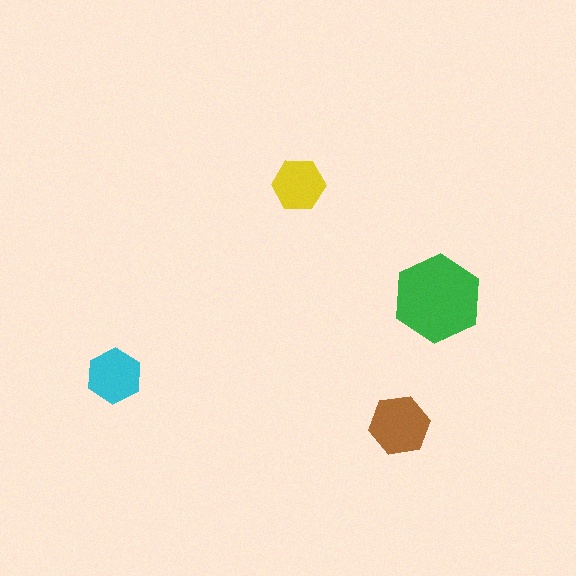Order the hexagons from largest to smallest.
the green one, the brown one, the cyan one, the yellow one.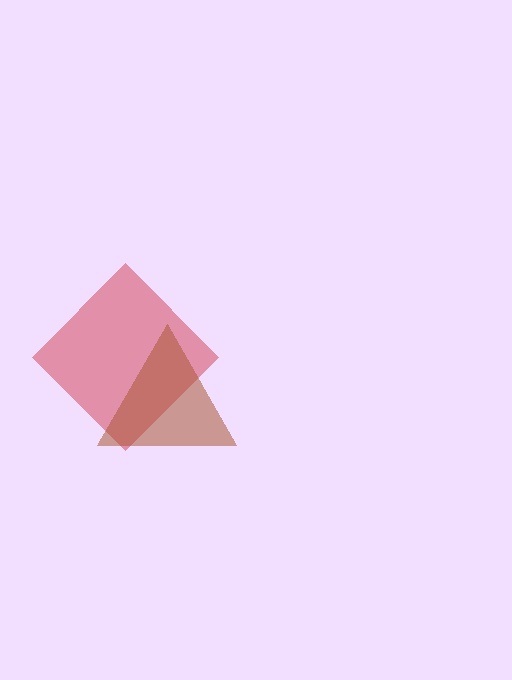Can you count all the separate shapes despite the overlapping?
Yes, there are 2 separate shapes.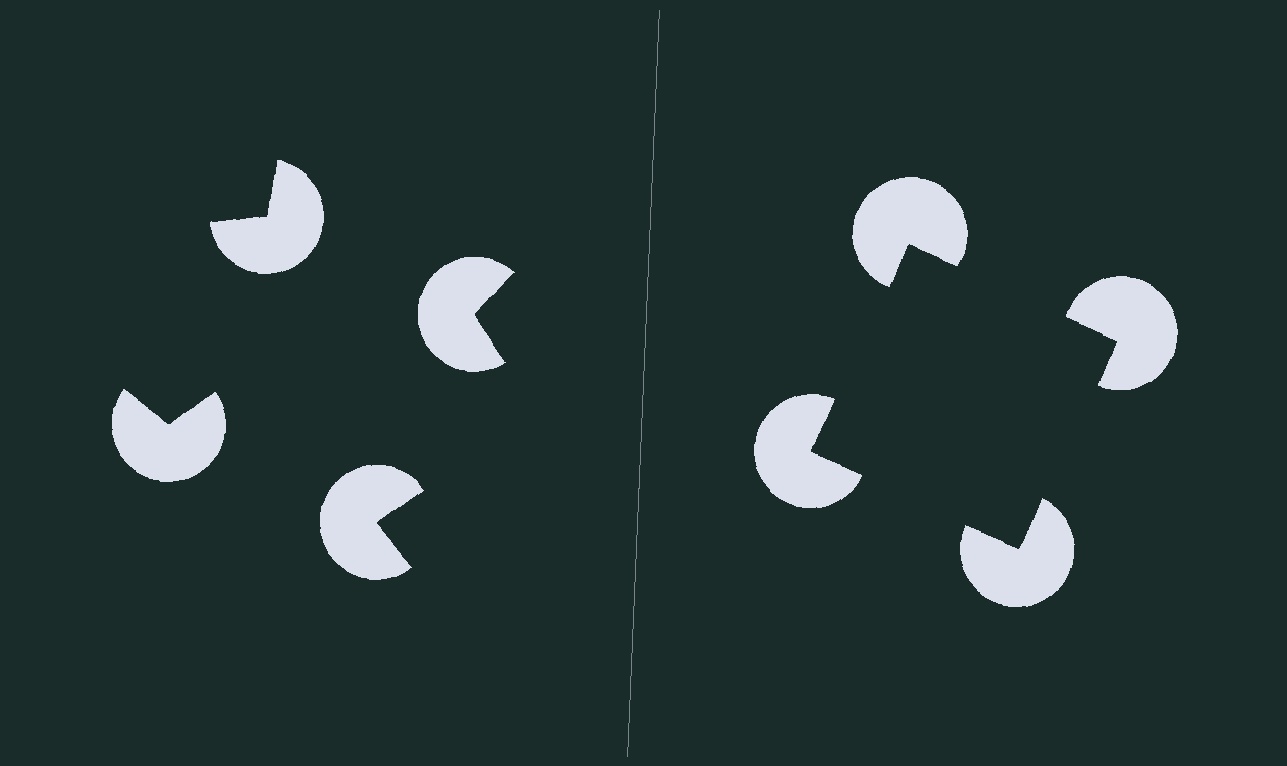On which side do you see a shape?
An illusory square appears on the right side. On the left side the wedge cuts are rotated, so no coherent shape forms.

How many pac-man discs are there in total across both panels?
8 — 4 on each side.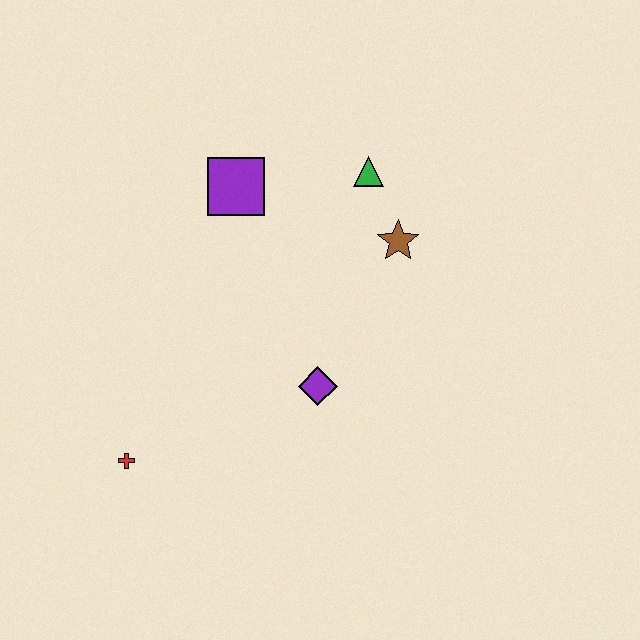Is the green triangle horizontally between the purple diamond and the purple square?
No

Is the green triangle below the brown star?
No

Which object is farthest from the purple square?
The red cross is farthest from the purple square.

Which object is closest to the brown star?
The green triangle is closest to the brown star.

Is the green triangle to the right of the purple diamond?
Yes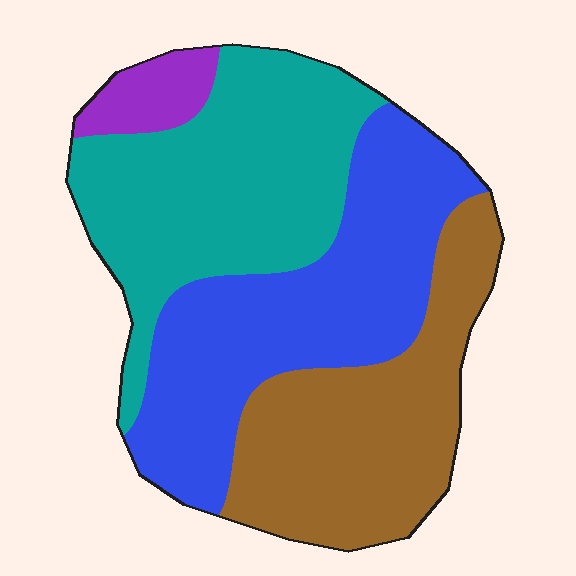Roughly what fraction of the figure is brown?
Brown covers 28% of the figure.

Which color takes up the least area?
Purple, at roughly 5%.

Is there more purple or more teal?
Teal.